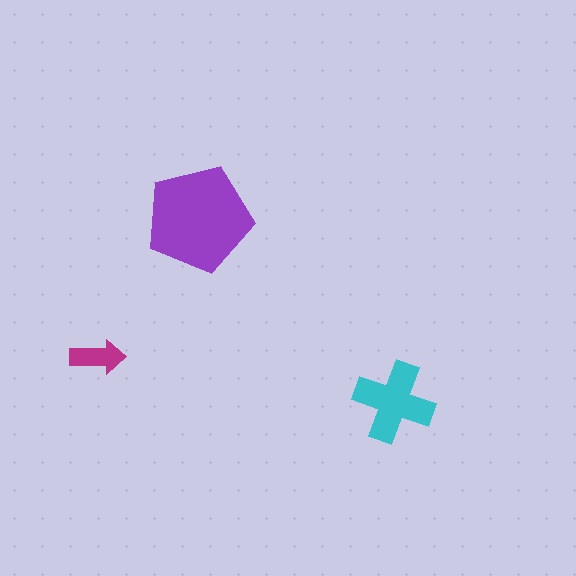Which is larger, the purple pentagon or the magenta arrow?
The purple pentagon.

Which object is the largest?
The purple pentagon.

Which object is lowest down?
The cyan cross is bottommost.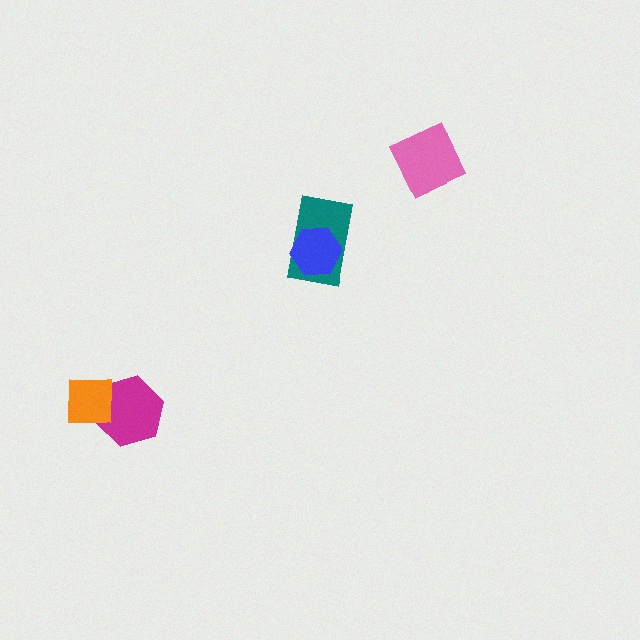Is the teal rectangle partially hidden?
Yes, it is partially covered by another shape.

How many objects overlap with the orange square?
1 object overlaps with the orange square.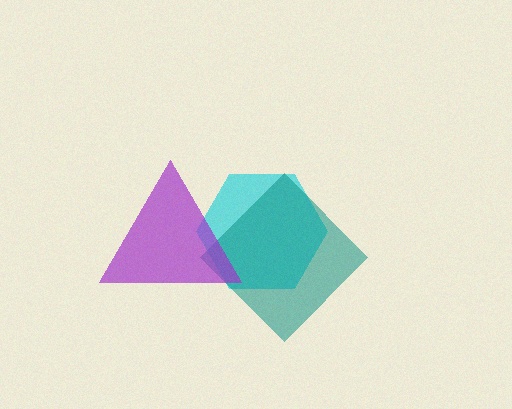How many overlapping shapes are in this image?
There are 3 overlapping shapes in the image.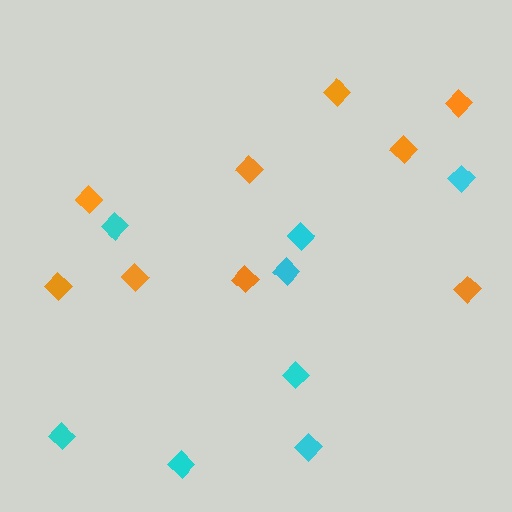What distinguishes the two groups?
There are 2 groups: one group of orange diamonds (9) and one group of cyan diamonds (8).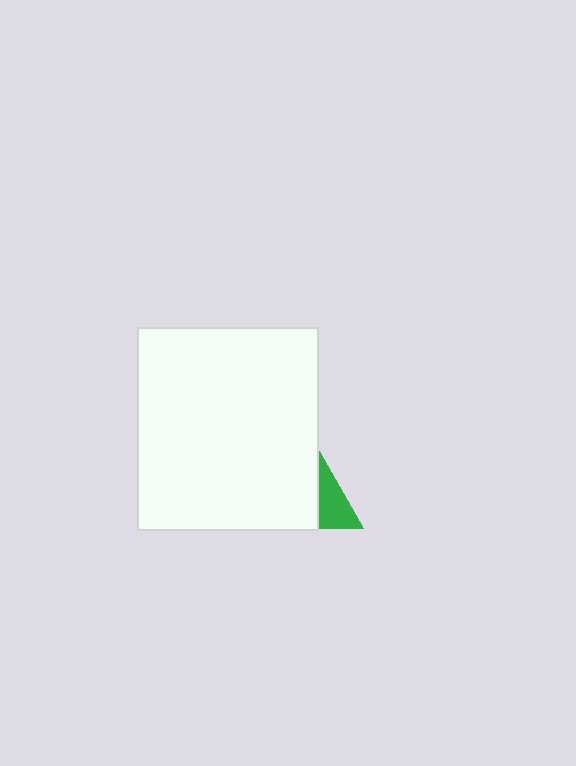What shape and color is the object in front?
The object in front is a white rectangle.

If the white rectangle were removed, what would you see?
You would see the complete green triangle.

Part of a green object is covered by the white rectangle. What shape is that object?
It is a triangle.